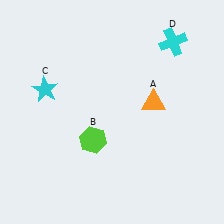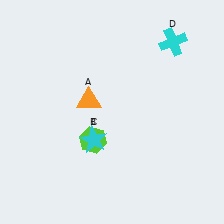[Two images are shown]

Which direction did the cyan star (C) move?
The cyan star (C) moved down.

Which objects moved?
The objects that moved are: the orange triangle (A), the cyan star (C).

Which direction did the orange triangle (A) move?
The orange triangle (A) moved left.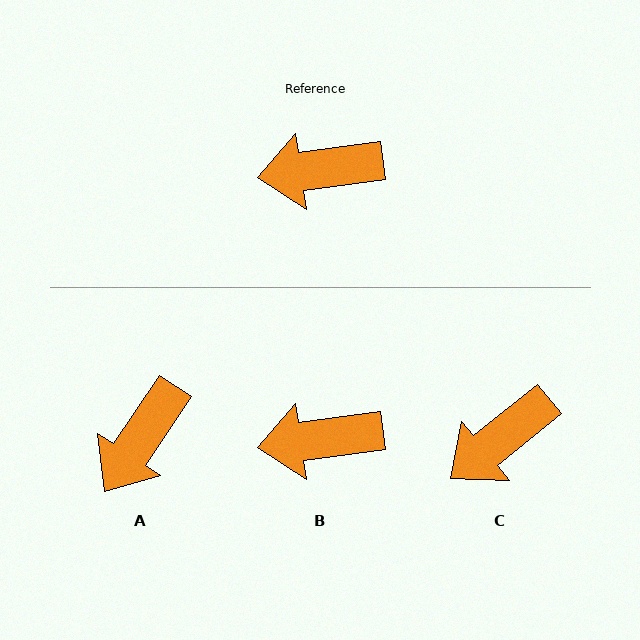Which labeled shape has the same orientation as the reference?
B.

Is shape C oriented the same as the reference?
No, it is off by about 31 degrees.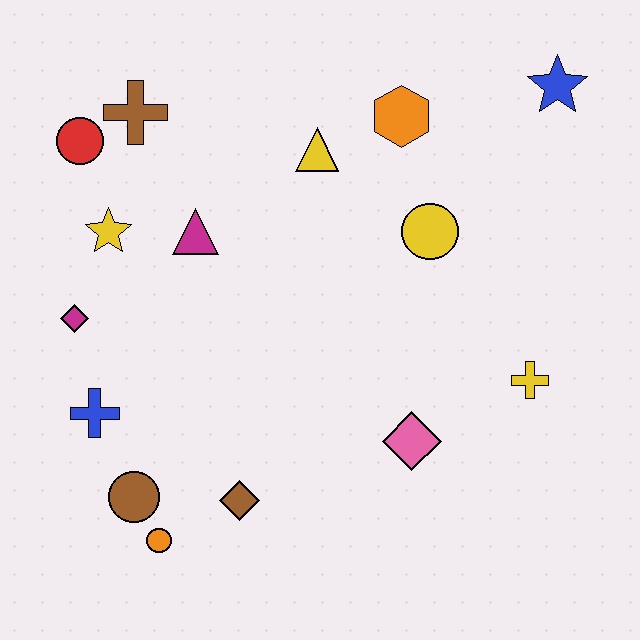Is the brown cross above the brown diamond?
Yes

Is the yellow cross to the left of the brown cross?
No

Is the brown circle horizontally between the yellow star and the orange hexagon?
Yes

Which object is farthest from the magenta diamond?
The blue star is farthest from the magenta diamond.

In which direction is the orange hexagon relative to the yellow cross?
The orange hexagon is above the yellow cross.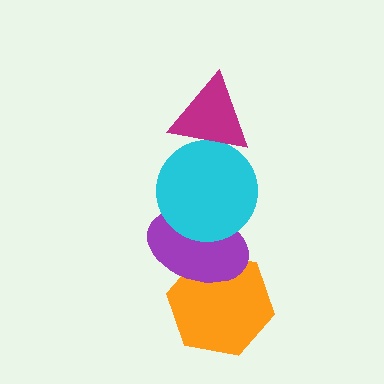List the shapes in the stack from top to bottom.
From top to bottom: the magenta triangle, the cyan circle, the purple ellipse, the orange hexagon.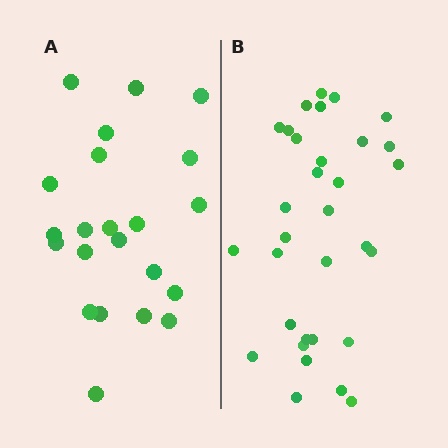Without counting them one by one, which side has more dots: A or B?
Region B (the right region) has more dots.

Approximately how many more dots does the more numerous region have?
Region B has roughly 10 or so more dots than region A.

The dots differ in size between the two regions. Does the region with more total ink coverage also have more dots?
No. Region A has more total ink coverage because its dots are larger, but region B actually contains more individual dots. Total area can be misleading — the number of items is what matters here.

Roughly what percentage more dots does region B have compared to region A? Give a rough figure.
About 45% more.